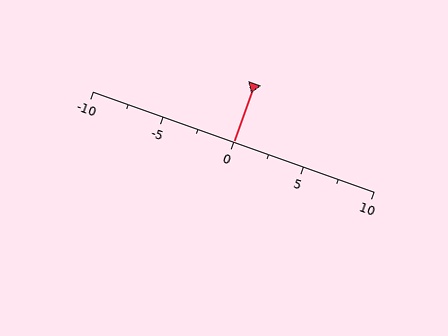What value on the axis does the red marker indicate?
The marker indicates approximately 0.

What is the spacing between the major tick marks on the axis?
The major ticks are spaced 5 apart.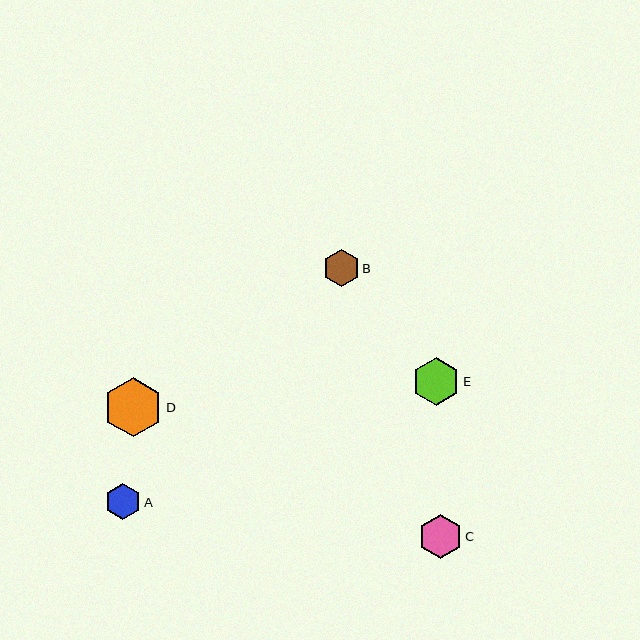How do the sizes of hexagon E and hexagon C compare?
Hexagon E and hexagon C are approximately the same size.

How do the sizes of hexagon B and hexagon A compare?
Hexagon B and hexagon A are approximately the same size.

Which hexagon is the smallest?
Hexagon A is the smallest with a size of approximately 36 pixels.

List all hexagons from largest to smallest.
From largest to smallest: D, E, C, B, A.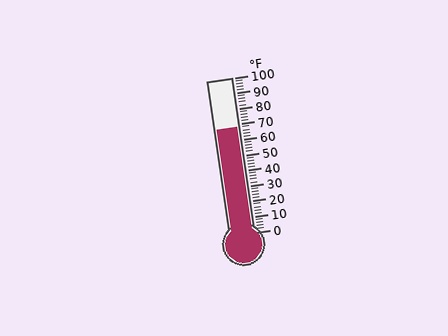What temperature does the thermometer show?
The thermometer shows approximately 68°F.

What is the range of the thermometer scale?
The thermometer scale ranges from 0°F to 100°F.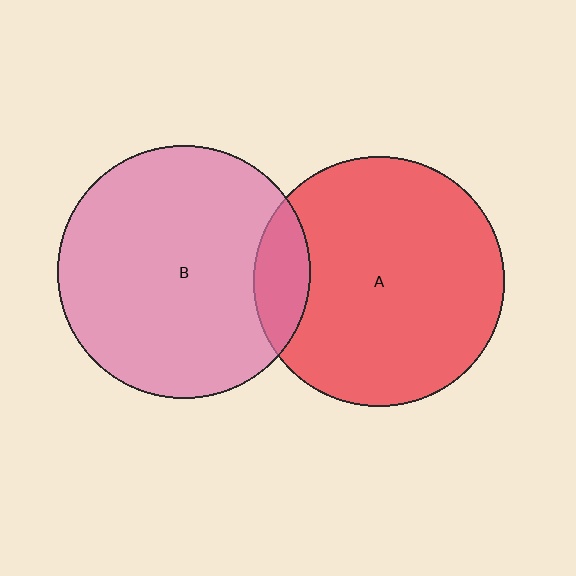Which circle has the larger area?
Circle B (pink).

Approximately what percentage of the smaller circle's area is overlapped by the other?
Approximately 10%.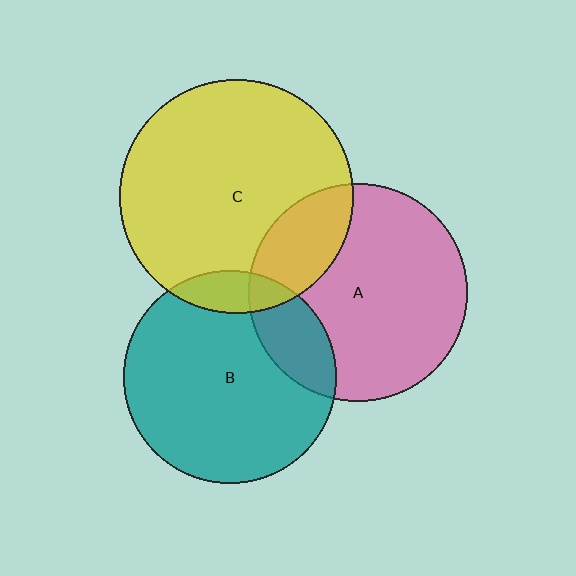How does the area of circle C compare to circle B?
Approximately 1.2 times.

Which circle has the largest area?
Circle C (yellow).